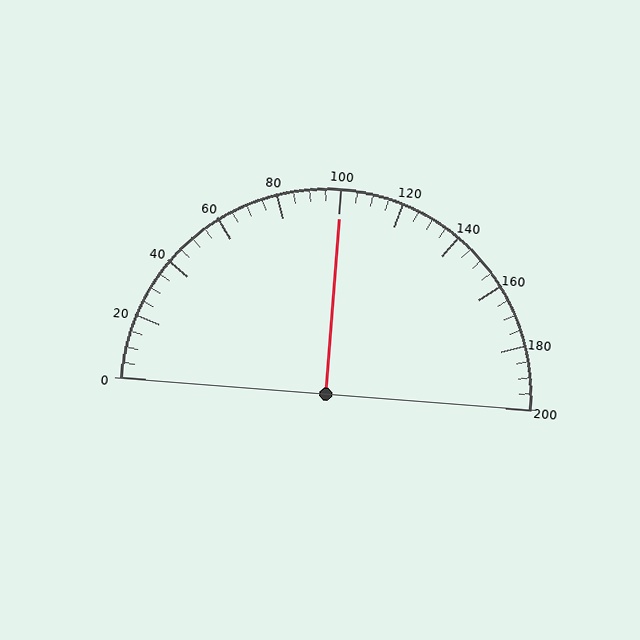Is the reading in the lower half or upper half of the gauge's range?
The reading is in the upper half of the range (0 to 200).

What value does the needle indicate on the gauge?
The needle indicates approximately 100.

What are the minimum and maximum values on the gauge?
The gauge ranges from 0 to 200.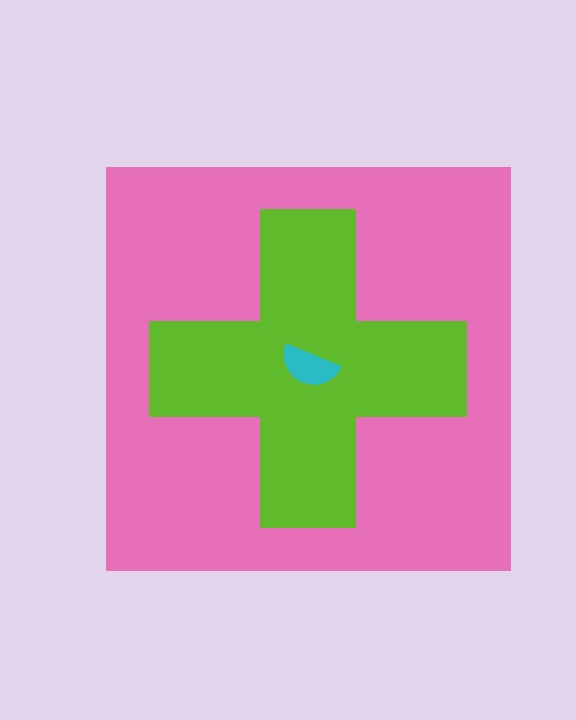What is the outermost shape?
The pink square.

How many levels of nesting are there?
3.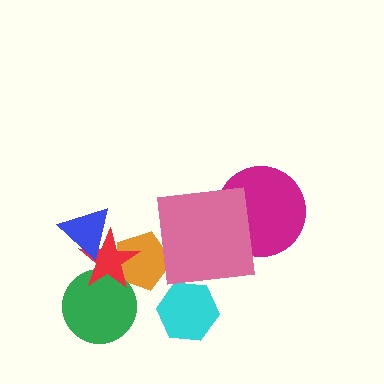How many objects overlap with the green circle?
1 object overlaps with the green circle.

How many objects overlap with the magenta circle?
1 object overlaps with the magenta circle.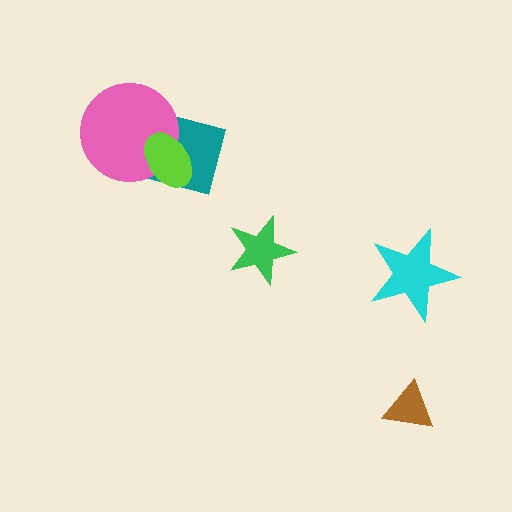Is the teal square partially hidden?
Yes, it is partially covered by another shape.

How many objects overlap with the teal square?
2 objects overlap with the teal square.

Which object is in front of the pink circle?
The lime ellipse is in front of the pink circle.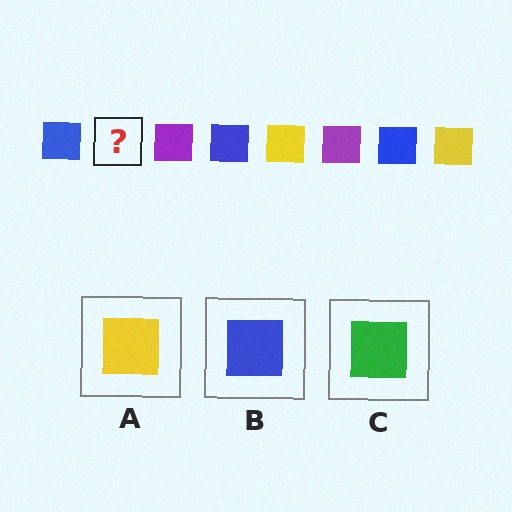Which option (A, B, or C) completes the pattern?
A.